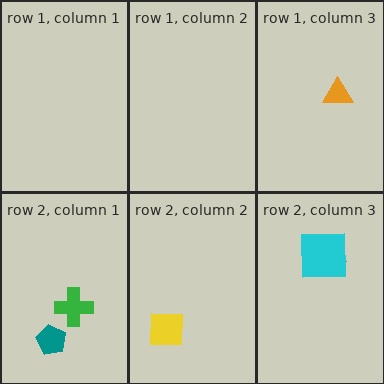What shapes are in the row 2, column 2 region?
The yellow square.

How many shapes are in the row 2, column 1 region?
2.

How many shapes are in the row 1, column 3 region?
1.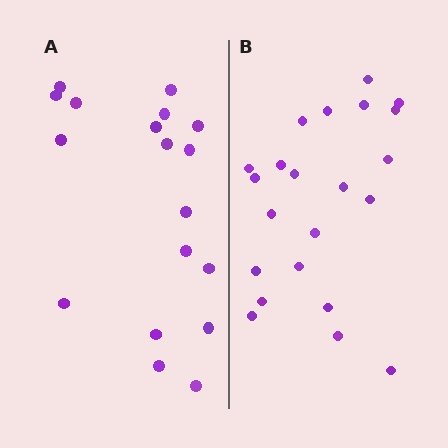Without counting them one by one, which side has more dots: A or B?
Region B (the right region) has more dots.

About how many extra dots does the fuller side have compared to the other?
Region B has about 4 more dots than region A.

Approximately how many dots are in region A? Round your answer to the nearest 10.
About 20 dots. (The exact count is 18, which rounds to 20.)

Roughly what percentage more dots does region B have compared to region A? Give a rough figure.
About 20% more.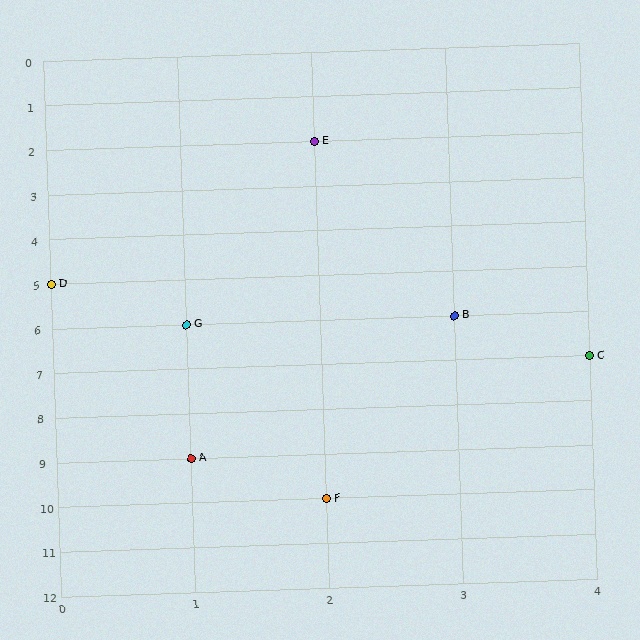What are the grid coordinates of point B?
Point B is at grid coordinates (3, 6).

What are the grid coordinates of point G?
Point G is at grid coordinates (1, 6).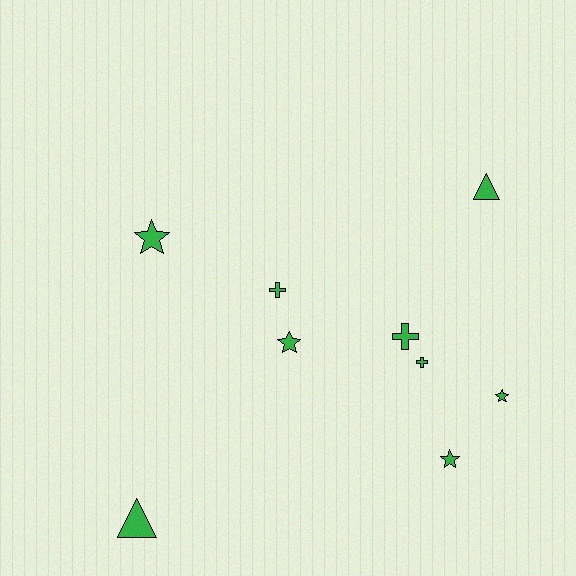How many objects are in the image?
There are 9 objects.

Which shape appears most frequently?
Star, with 4 objects.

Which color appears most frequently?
Green, with 9 objects.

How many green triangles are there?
There are 2 green triangles.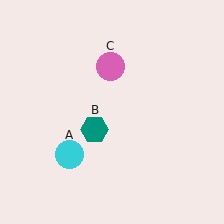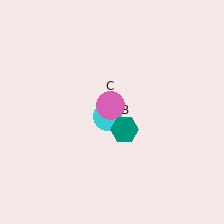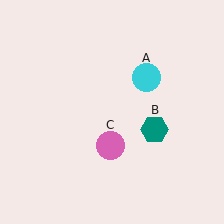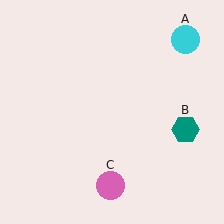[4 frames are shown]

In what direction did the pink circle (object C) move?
The pink circle (object C) moved down.